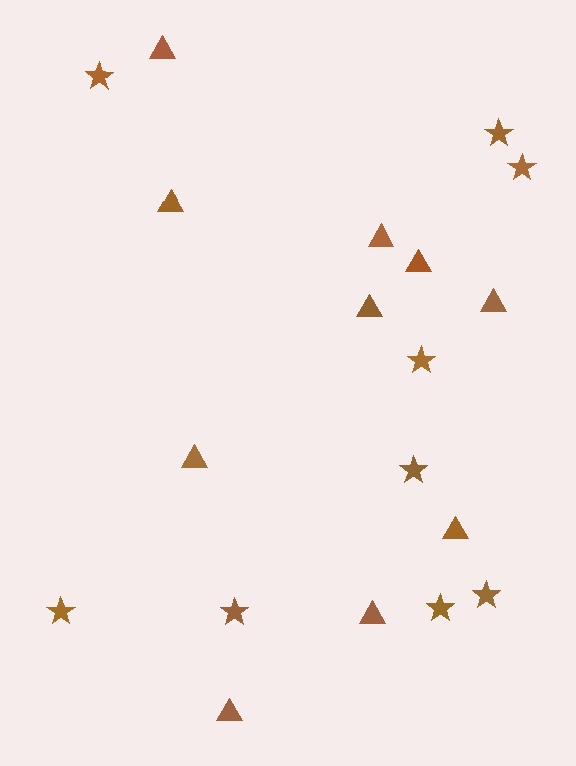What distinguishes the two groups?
There are 2 groups: one group of triangles (10) and one group of stars (9).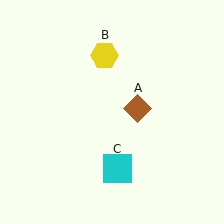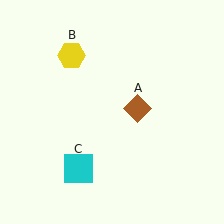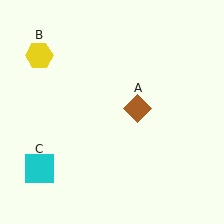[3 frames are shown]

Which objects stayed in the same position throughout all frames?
Brown diamond (object A) remained stationary.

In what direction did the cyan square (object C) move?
The cyan square (object C) moved left.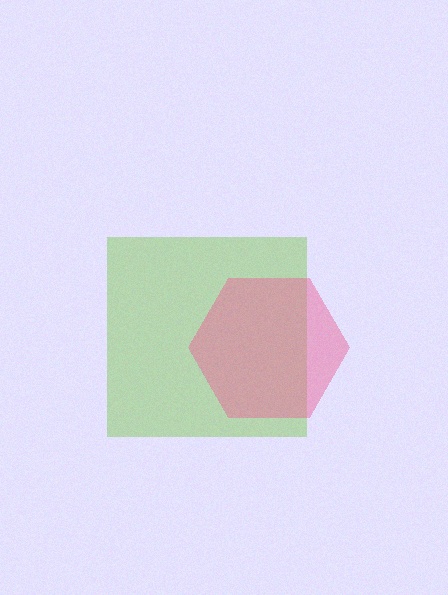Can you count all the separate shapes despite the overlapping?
Yes, there are 2 separate shapes.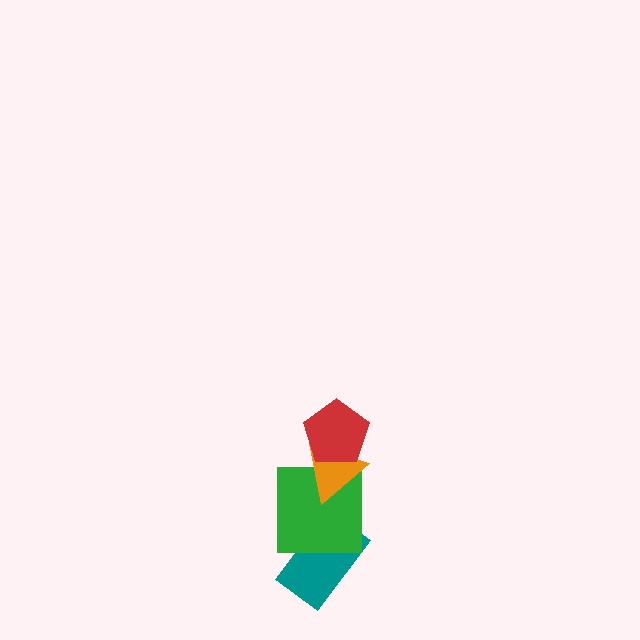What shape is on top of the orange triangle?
The red pentagon is on top of the orange triangle.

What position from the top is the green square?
The green square is 3rd from the top.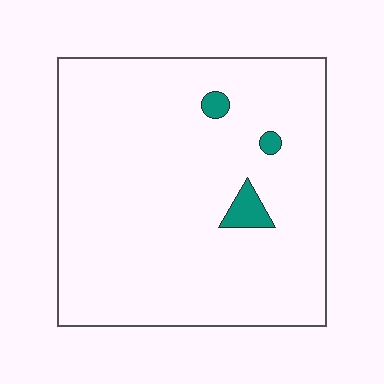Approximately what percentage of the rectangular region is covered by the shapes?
Approximately 5%.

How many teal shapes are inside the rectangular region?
3.